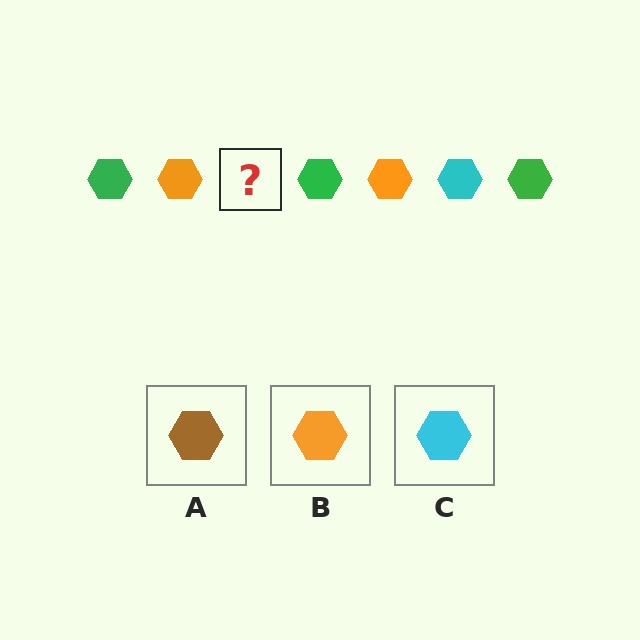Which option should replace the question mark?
Option C.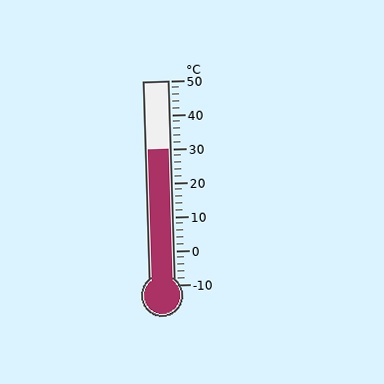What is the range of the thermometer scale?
The thermometer scale ranges from -10°C to 50°C.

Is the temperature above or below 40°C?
The temperature is below 40°C.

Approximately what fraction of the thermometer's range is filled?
The thermometer is filled to approximately 65% of its range.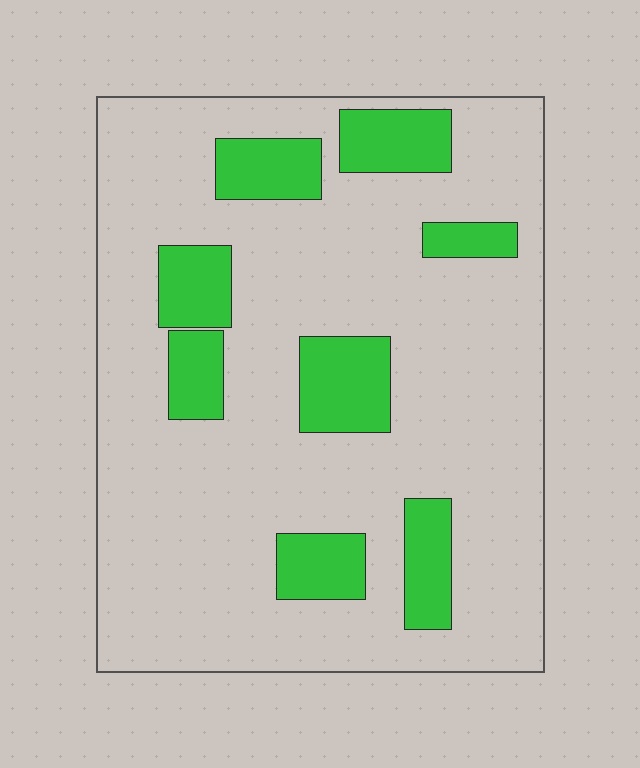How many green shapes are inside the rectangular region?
8.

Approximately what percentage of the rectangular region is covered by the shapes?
Approximately 20%.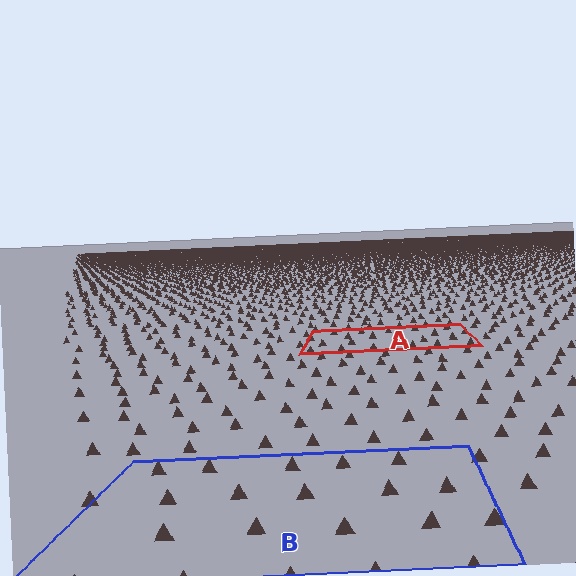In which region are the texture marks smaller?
The texture marks are smaller in region A, because it is farther away.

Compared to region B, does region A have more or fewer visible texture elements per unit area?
Region A has more texture elements per unit area — they are packed more densely because it is farther away.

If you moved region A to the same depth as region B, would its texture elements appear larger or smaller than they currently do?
They would appear larger. At a closer depth, the same texture elements are projected at a bigger on-screen size.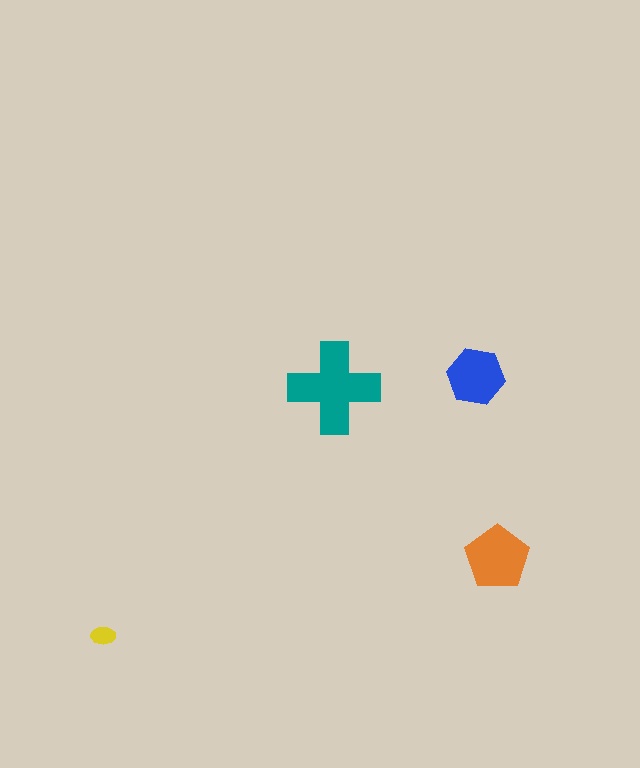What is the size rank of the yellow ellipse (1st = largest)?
4th.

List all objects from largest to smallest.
The teal cross, the orange pentagon, the blue hexagon, the yellow ellipse.